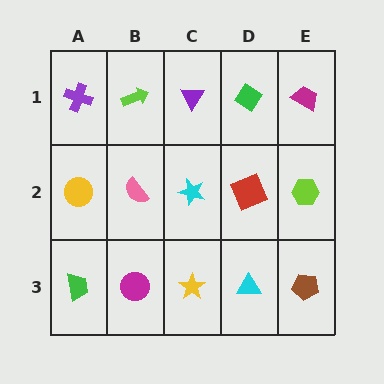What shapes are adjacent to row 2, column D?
A green diamond (row 1, column D), a cyan triangle (row 3, column D), a cyan star (row 2, column C), a lime hexagon (row 2, column E).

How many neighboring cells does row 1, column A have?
2.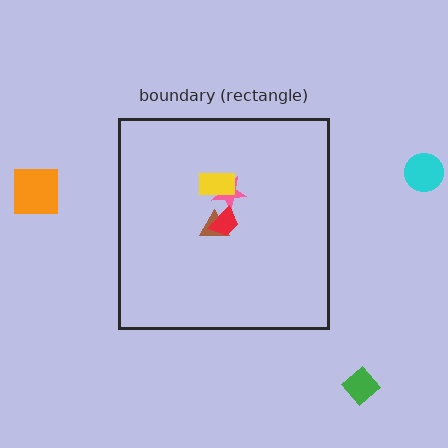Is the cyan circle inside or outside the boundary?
Outside.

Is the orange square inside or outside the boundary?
Outside.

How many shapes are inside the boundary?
4 inside, 3 outside.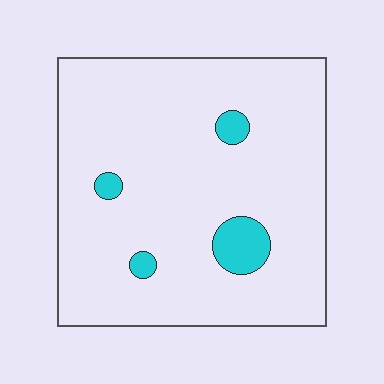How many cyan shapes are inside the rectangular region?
4.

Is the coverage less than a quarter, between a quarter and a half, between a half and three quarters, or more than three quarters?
Less than a quarter.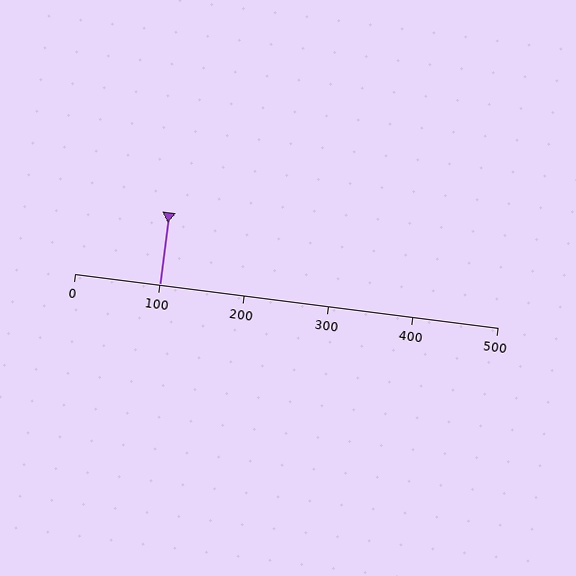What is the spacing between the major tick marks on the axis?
The major ticks are spaced 100 apart.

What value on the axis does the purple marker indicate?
The marker indicates approximately 100.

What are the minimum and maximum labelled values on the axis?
The axis runs from 0 to 500.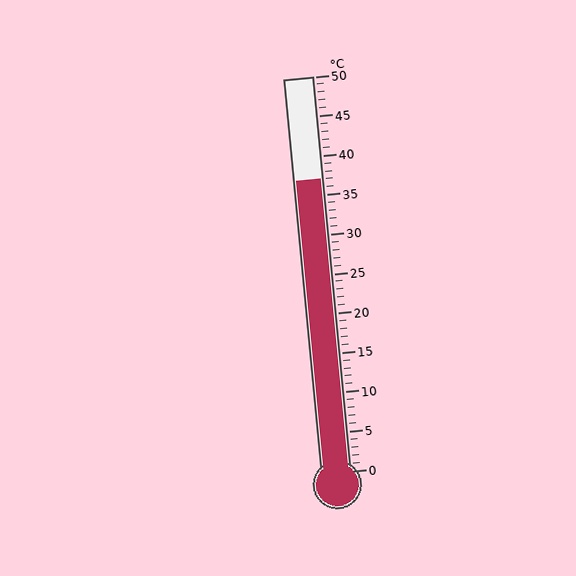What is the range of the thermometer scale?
The thermometer scale ranges from 0°C to 50°C.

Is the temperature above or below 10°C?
The temperature is above 10°C.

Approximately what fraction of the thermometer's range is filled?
The thermometer is filled to approximately 75% of its range.